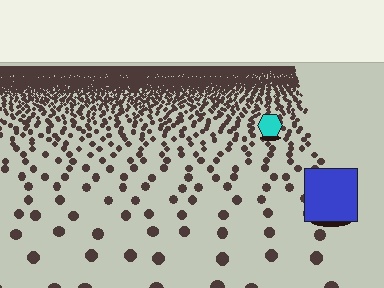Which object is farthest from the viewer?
The cyan hexagon is farthest from the viewer. It appears smaller and the ground texture around it is denser.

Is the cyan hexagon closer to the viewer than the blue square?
No. The blue square is closer — you can tell from the texture gradient: the ground texture is coarser near it.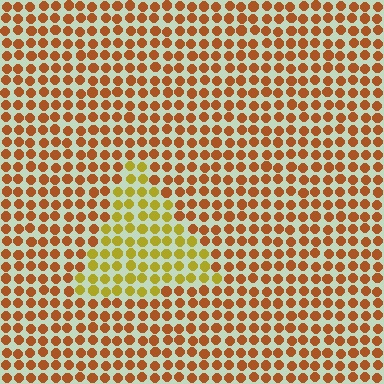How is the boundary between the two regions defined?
The boundary is defined purely by a slight shift in hue (about 36 degrees). Spacing, size, and orientation are identical on both sides.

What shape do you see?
I see a triangle.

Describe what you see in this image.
The image is filled with small brown elements in a uniform arrangement. A triangle-shaped region is visible where the elements are tinted to a slightly different hue, forming a subtle color boundary.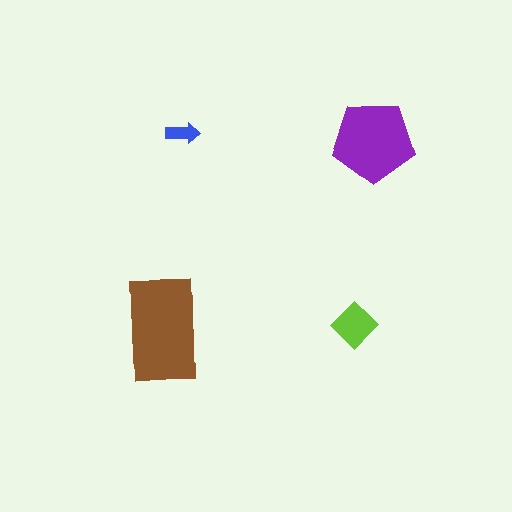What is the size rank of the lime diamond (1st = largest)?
3rd.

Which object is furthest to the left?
The brown rectangle is leftmost.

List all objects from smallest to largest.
The blue arrow, the lime diamond, the purple pentagon, the brown rectangle.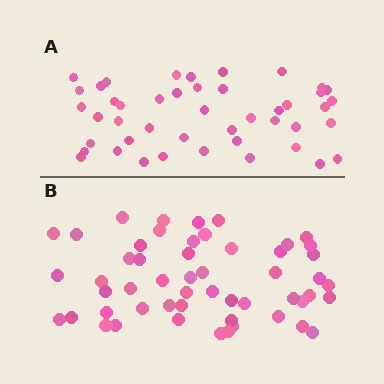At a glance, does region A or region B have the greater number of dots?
Region B (the bottom region) has more dots.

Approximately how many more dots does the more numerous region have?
Region B has roughly 8 or so more dots than region A.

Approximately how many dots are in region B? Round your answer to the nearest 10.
About 50 dots. (The exact count is 53, which rounds to 50.)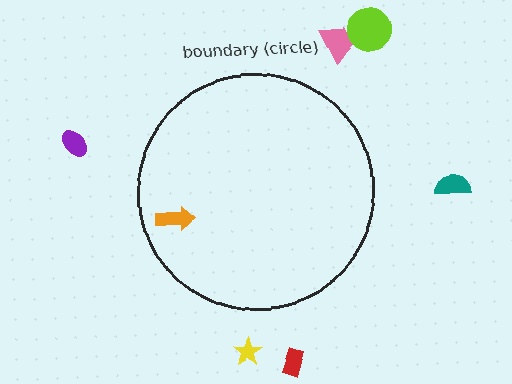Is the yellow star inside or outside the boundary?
Outside.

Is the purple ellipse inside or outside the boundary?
Outside.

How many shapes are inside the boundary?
1 inside, 6 outside.